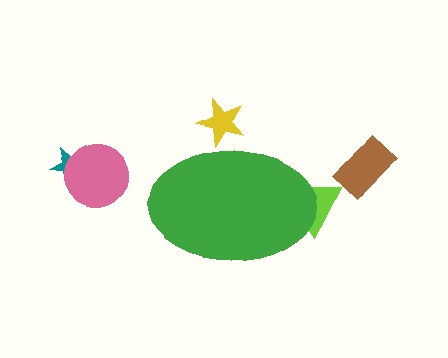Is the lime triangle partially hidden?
Yes, the lime triangle is partially hidden behind the green ellipse.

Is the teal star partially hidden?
No, the teal star is fully visible.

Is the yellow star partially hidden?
Yes, the yellow star is partially hidden behind the green ellipse.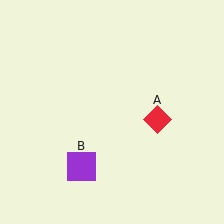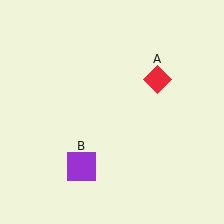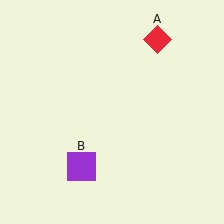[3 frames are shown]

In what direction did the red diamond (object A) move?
The red diamond (object A) moved up.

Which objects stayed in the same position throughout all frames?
Purple square (object B) remained stationary.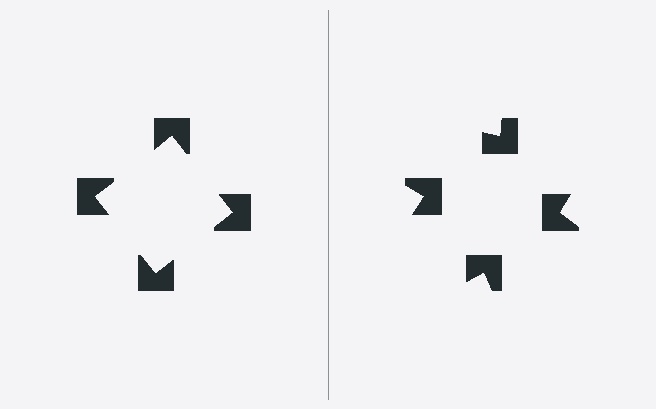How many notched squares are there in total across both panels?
8 — 4 on each side.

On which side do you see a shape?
An illusory square appears on the left side. On the right side the wedge cuts are rotated, so no coherent shape forms.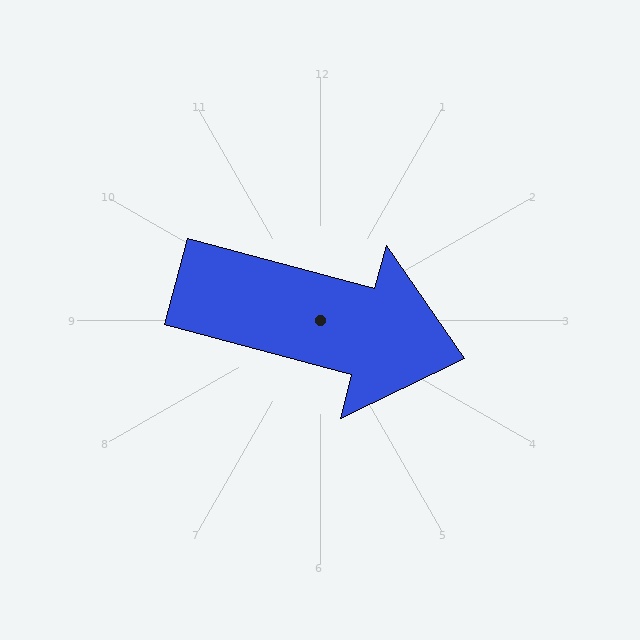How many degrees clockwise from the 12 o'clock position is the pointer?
Approximately 105 degrees.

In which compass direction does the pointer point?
East.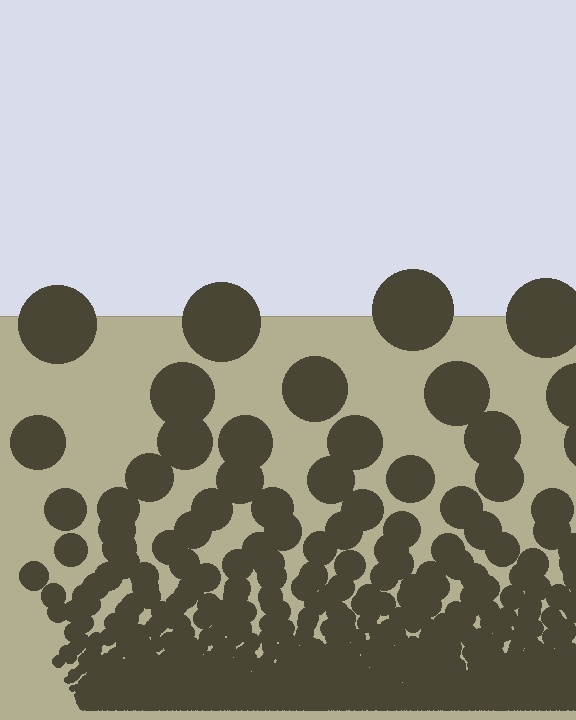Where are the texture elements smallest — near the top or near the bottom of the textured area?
Near the bottom.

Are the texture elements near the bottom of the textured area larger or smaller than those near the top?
Smaller. The gradient is inverted — elements near the bottom are smaller and denser.